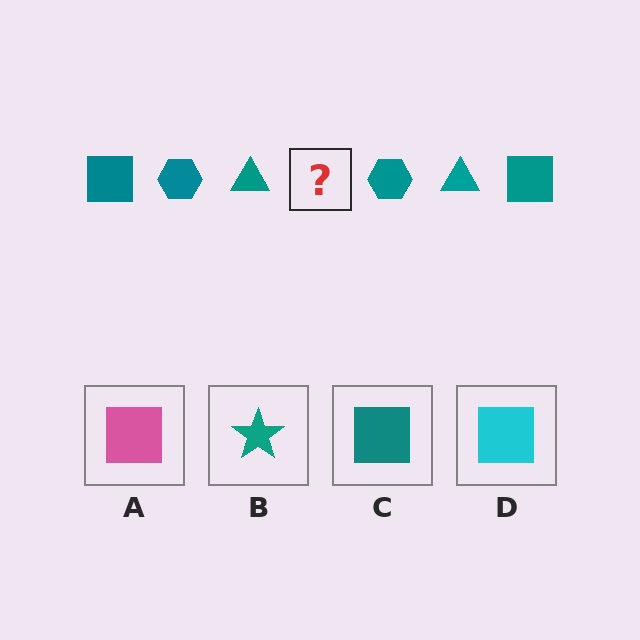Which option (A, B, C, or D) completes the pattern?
C.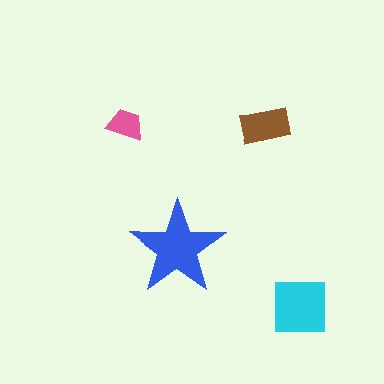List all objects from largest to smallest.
The blue star, the cyan square, the brown rectangle, the pink trapezoid.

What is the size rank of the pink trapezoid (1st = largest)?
4th.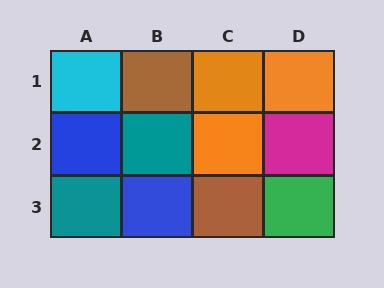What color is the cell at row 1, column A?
Cyan.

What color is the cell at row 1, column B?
Brown.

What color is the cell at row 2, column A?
Blue.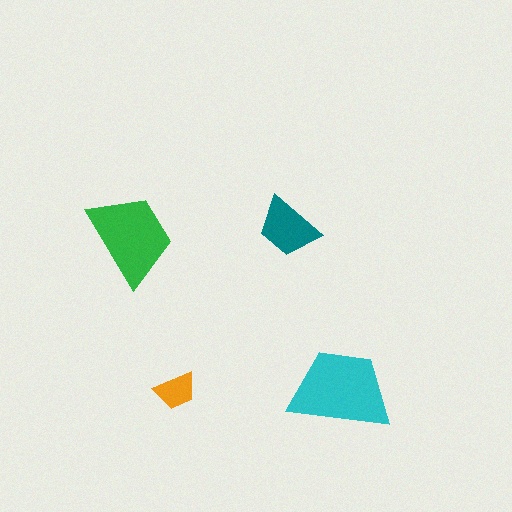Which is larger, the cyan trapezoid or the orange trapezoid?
The cyan one.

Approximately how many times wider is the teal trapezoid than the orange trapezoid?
About 1.5 times wider.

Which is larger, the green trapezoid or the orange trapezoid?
The green one.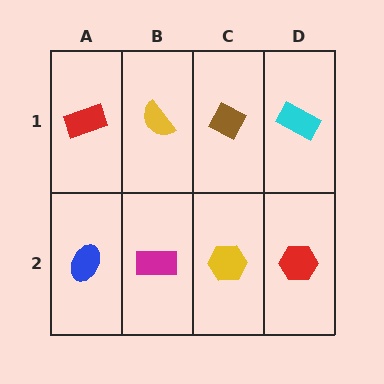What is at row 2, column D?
A red hexagon.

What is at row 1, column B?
A yellow semicircle.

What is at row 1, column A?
A red rectangle.